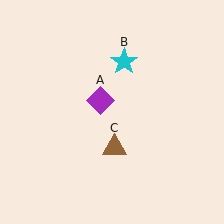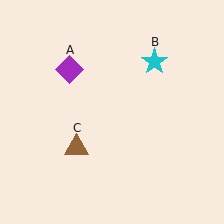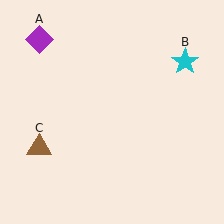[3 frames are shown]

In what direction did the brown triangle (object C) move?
The brown triangle (object C) moved left.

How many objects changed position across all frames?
3 objects changed position: purple diamond (object A), cyan star (object B), brown triangle (object C).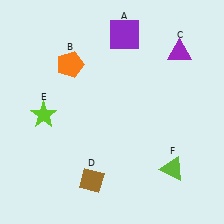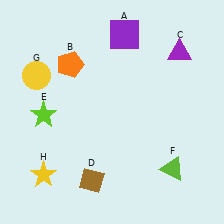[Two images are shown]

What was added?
A yellow circle (G), a yellow star (H) were added in Image 2.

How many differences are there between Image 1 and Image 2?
There are 2 differences between the two images.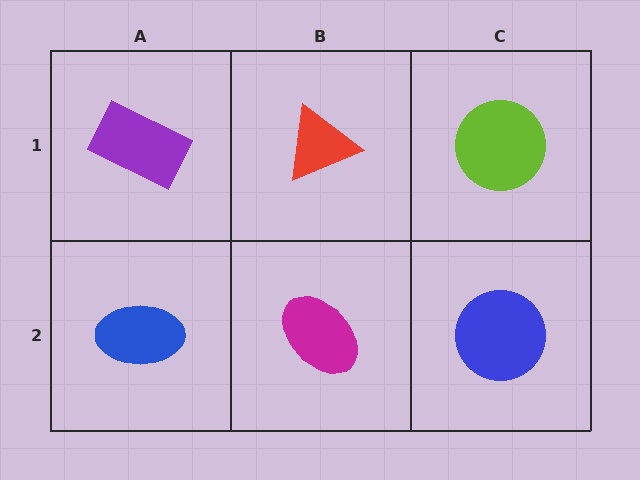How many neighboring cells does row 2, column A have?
2.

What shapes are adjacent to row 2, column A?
A purple rectangle (row 1, column A), a magenta ellipse (row 2, column B).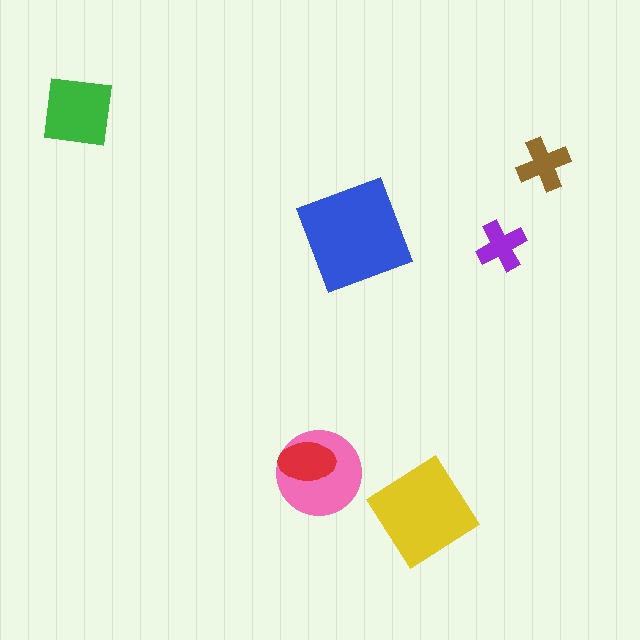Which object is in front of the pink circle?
The red ellipse is in front of the pink circle.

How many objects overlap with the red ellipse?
1 object overlaps with the red ellipse.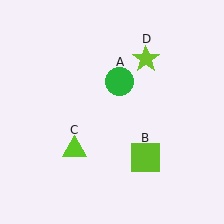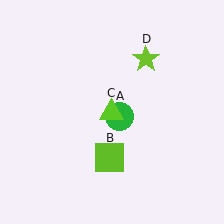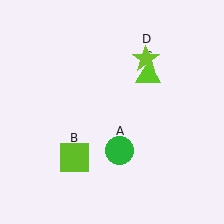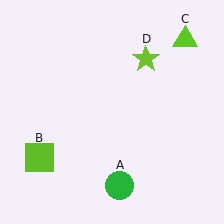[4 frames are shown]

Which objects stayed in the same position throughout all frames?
Lime star (object D) remained stationary.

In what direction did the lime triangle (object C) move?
The lime triangle (object C) moved up and to the right.